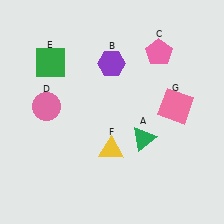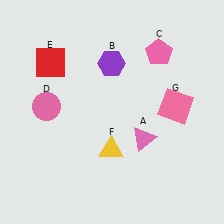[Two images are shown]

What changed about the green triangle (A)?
In Image 1, A is green. In Image 2, it changed to pink.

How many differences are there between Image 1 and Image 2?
There are 2 differences between the two images.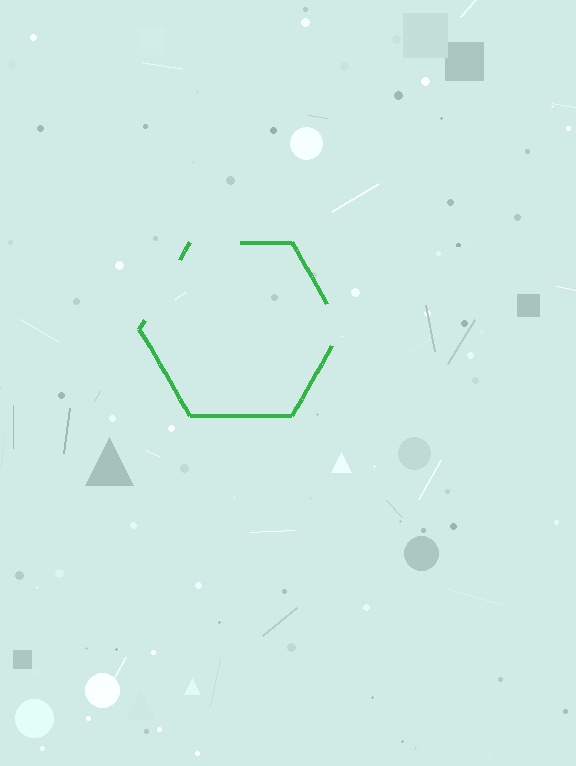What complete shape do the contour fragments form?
The contour fragments form a hexagon.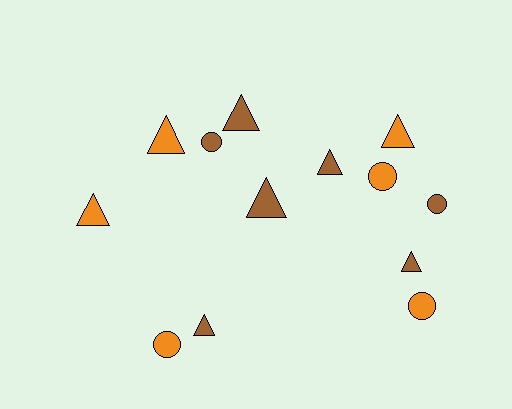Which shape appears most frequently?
Triangle, with 8 objects.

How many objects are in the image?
There are 13 objects.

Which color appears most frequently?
Brown, with 7 objects.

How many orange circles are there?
There are 3 orange circles.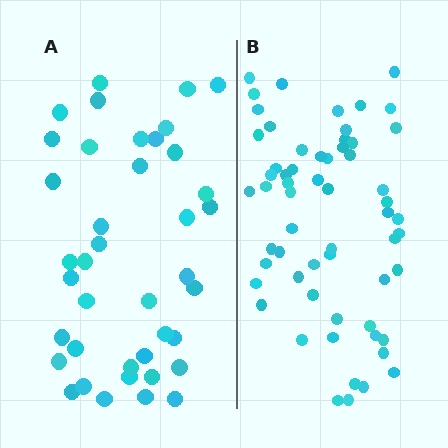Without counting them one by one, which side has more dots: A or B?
Region B (the right region) has more dots.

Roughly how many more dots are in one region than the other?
Region B has approximately 20 more dots than region A.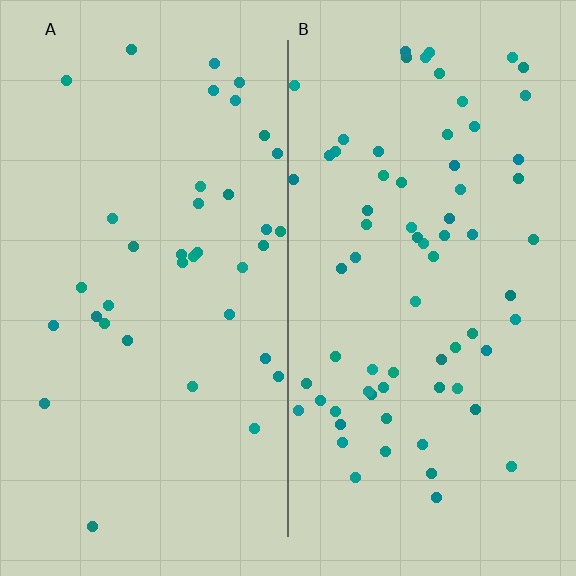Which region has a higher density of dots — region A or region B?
B (the right).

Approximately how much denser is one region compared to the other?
Approximately 1.9× — region B over region A.